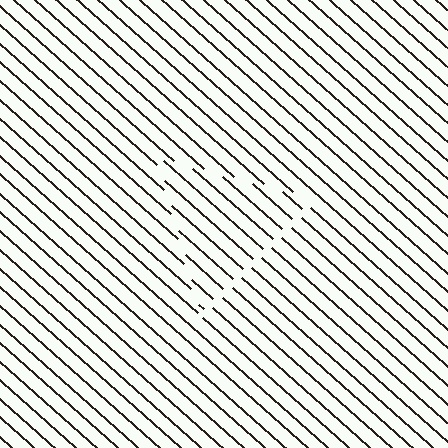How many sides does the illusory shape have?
3 sides — the line-ends trace a triangle.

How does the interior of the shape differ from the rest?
The interior of the shape contains the same grating, shifted by half a period — the contour is defined by the phase discontinuity where line-ends from the inner and outer gratings abut.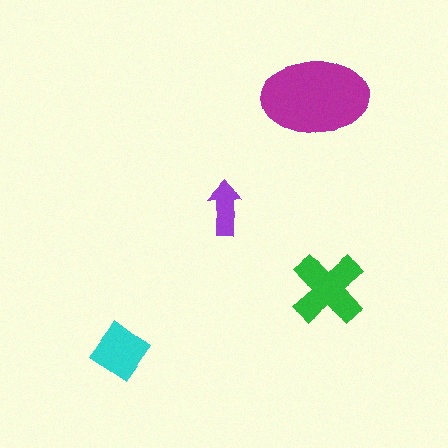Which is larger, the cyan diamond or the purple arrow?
The cyan diamond.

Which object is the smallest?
The purple arrow.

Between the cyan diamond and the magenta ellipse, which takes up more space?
The magenta ellipse.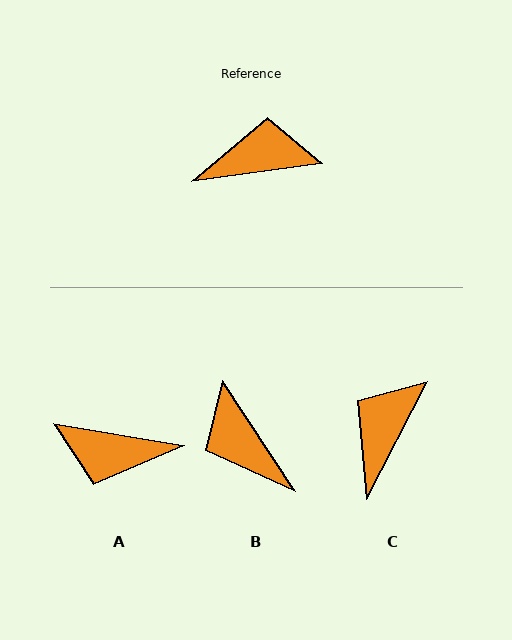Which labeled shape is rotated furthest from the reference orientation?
A, about 163 degrees away.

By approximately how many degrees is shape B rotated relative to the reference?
Approximately 116 degrees counter-clockwise.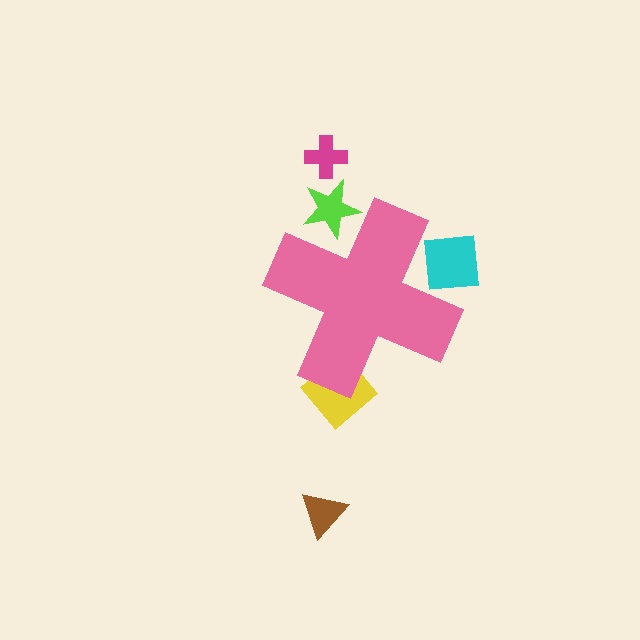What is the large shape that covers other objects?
A pink cross.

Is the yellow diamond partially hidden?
Yes, the yellow diamond is partially hidden behind the pink cross.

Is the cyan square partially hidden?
Yes, the cyan square is partially hidden behind the pink cross.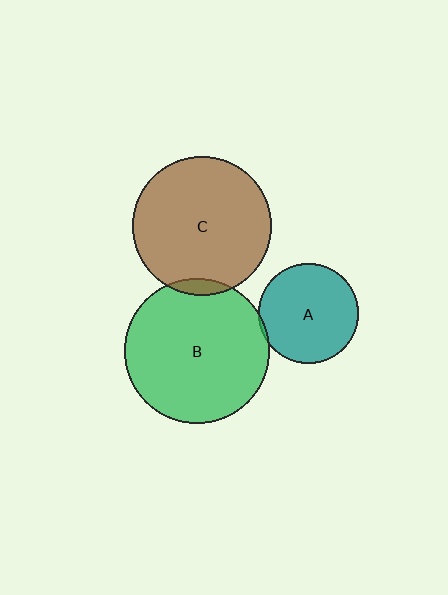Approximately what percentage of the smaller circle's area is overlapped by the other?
Approximately 5%.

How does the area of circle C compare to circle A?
Approximately 2.0 times.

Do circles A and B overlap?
Yes.